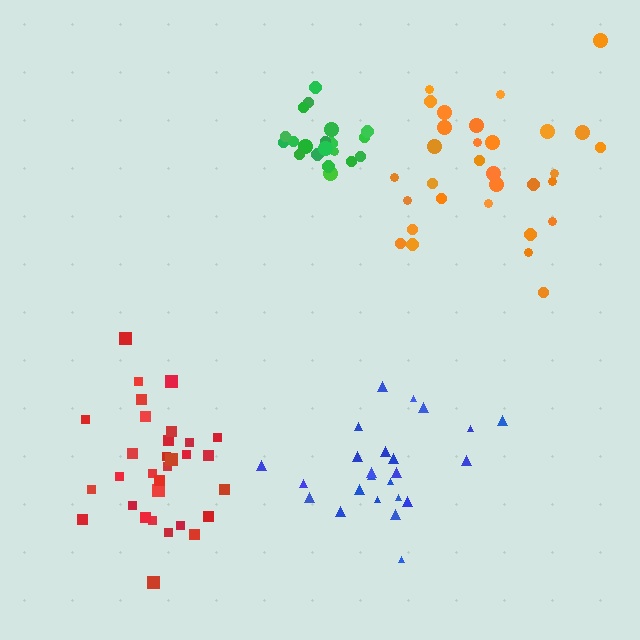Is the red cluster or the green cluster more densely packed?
Green.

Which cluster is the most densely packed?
Green.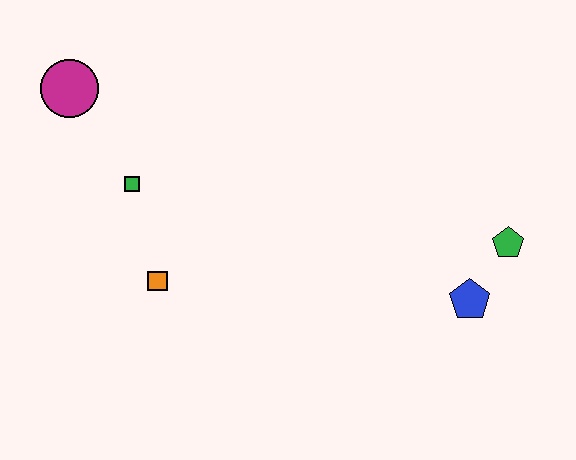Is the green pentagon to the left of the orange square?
No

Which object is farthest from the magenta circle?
The green pentagon is farthest from the magenta circle.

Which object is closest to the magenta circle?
The green square is closest to the magenta circle.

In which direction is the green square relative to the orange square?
The green square is above the orange square.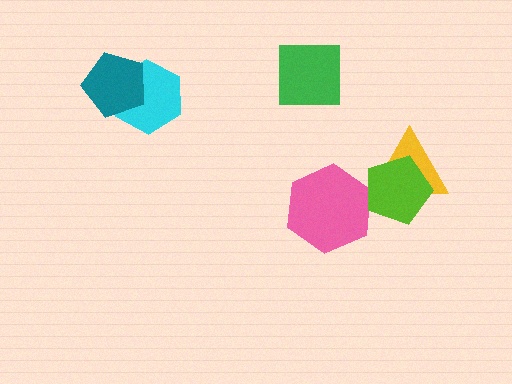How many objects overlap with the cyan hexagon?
1 object overlaps with the cyan hexagon.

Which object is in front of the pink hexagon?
The lime pentagon is in front of the pink hexagon.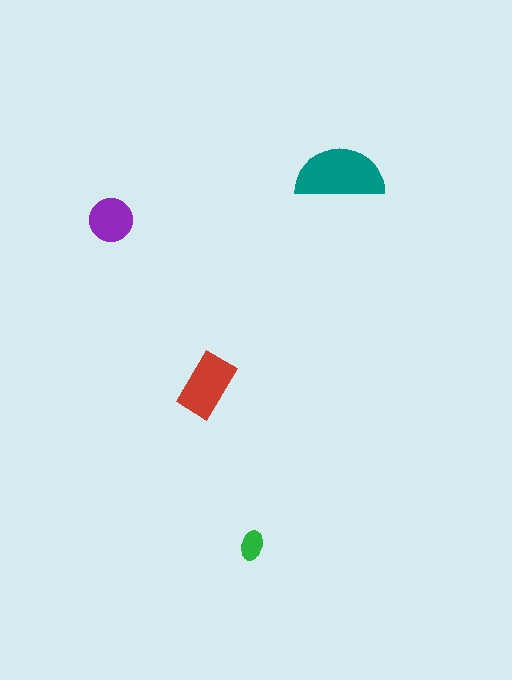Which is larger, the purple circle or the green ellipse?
The purple circle.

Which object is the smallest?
The green ellipse.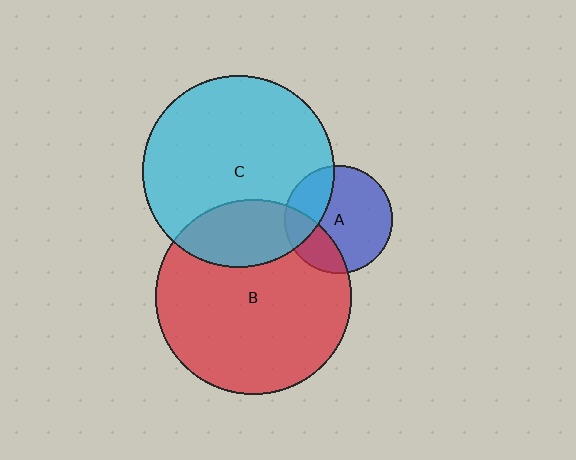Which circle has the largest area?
Circle B (red).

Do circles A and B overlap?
Yes.